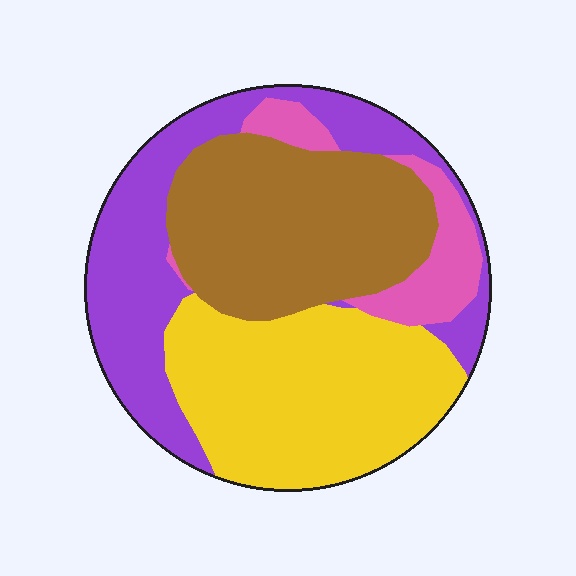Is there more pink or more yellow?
Yellow.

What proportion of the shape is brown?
Brown covers around 30% of the shape.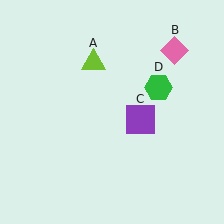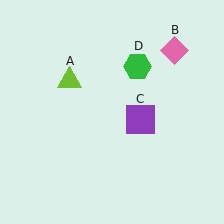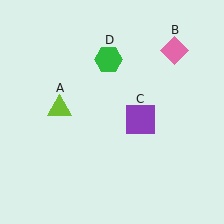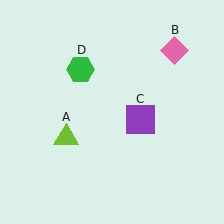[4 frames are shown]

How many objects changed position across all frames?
2 objects changed position: lime triangle (object A), green hexagon (object D).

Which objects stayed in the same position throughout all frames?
Pink diamond (object B) and purple square (object C) remained stationary.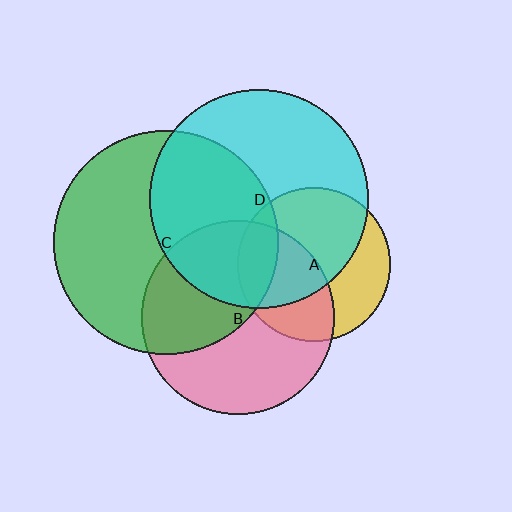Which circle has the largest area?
Circle C (green).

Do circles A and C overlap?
Yes.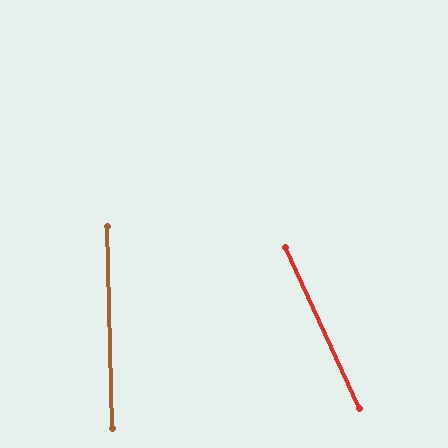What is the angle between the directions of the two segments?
Approximately 23 degrees.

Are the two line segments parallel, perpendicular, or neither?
Neither parallel nor perpendicular — they differ by about 23°.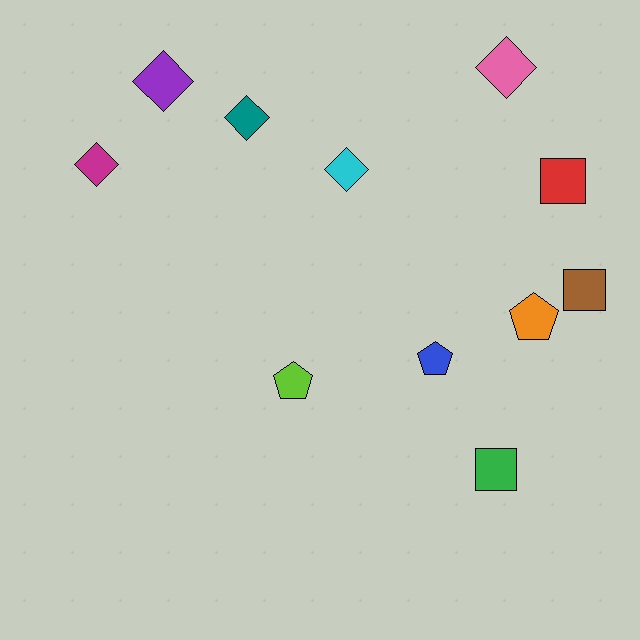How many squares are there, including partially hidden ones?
There are 3 squares.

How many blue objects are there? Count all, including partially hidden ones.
There is 1 blue object.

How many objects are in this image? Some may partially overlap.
There are 11 objects.